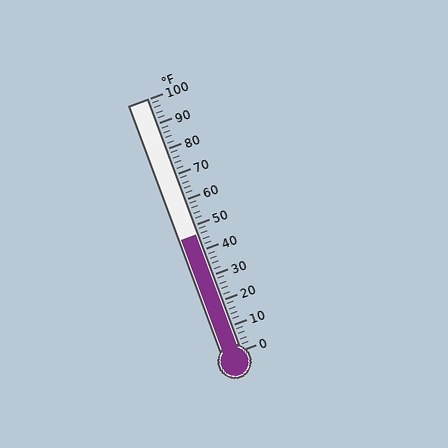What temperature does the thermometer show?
The thermometer shows approximately 46°F.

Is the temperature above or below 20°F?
The temperature is above 20°F.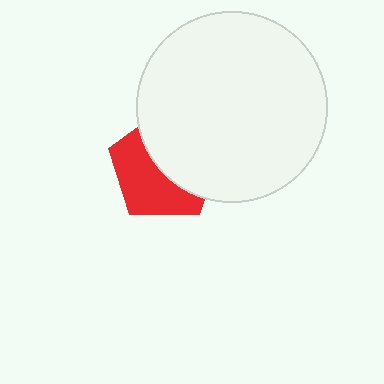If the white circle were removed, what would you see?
You would see the complete red pentagon.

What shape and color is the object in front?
The object in front is a white circle.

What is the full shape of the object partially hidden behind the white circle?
The partially hidden object is a red pentagon.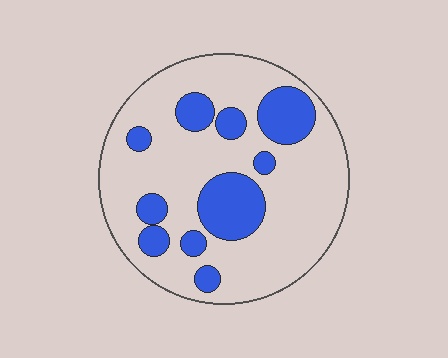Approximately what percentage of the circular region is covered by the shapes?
Approximately 25%.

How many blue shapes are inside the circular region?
10.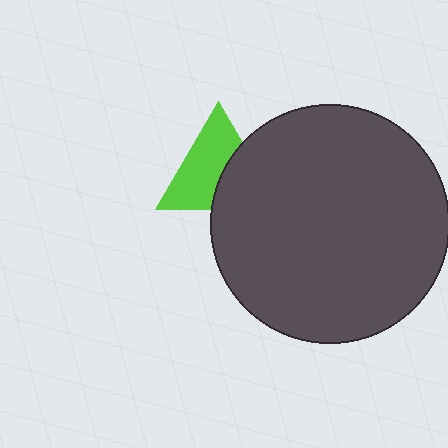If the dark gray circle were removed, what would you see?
You would see the complete lime triangle.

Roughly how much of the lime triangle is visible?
About half of it is visible (roughly 61%).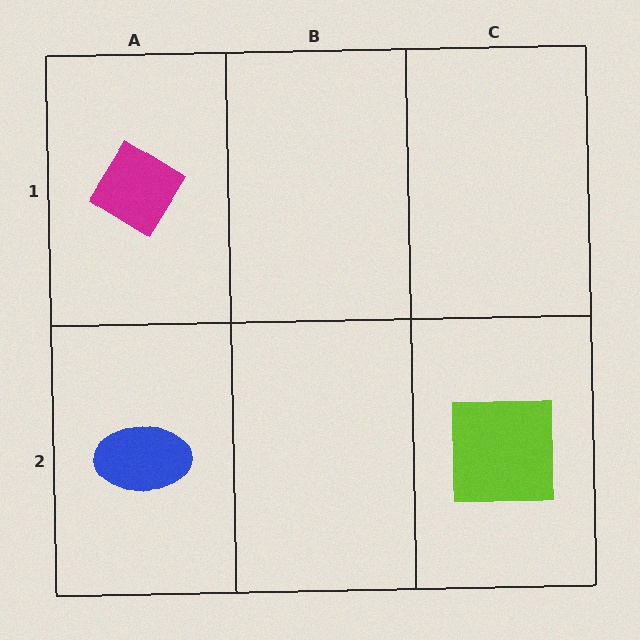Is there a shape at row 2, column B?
No, that cell is empty.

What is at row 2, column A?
A blue ellipse.